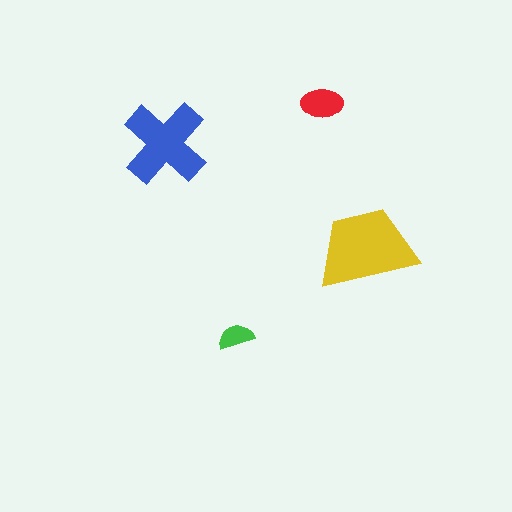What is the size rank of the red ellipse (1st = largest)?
3rd.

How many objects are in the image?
There are 4 objects in the image.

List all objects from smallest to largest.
The green semicircle, the red ellipse, the blue cross, the yellow trapezoid.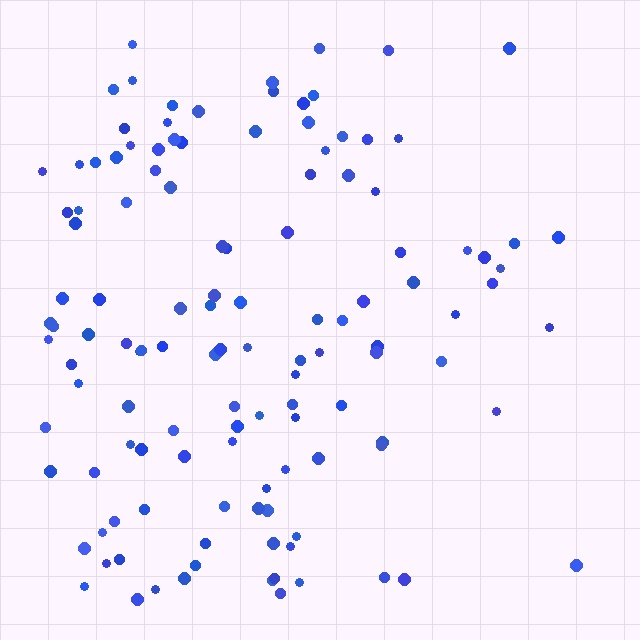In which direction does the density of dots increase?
From right to left, with the left side densest.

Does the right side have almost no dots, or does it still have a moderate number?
Still a moderate number, just noticeably fewer than the left.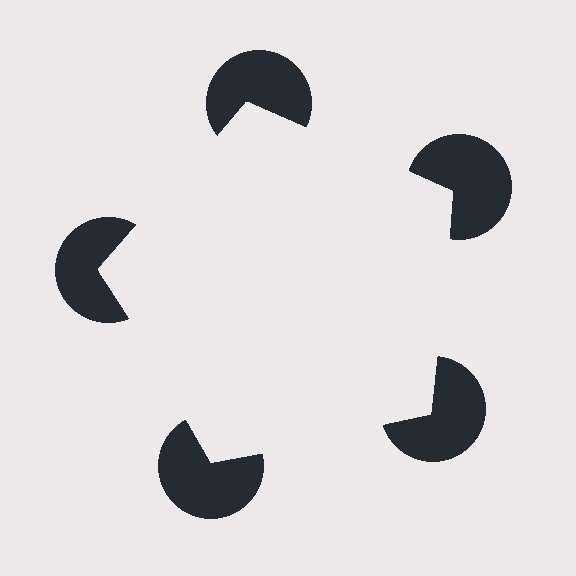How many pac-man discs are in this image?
There are 5 — one at each vertex of the illusory pentagon.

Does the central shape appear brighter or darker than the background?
It typically appears slightly brighter than the background, even though no actual brightness change is drawn.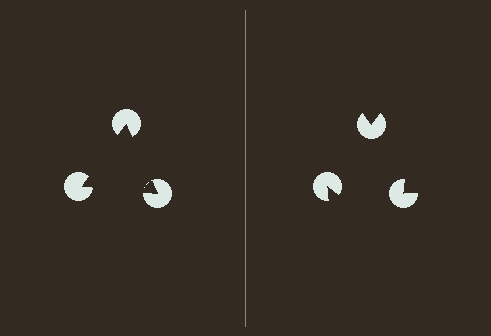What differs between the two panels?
The pac-man discs are positioned identically on both sides; only the wedge orientations differ. On the left they align to a triangle; on the right they are misaligned.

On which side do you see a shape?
An illusory triangle appears on the left side. On the right side the wedge cuts are rotated, so no coherent shape forms.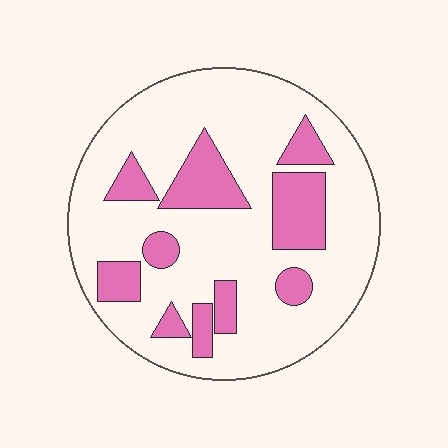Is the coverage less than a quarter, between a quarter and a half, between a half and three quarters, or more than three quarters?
Less than a quarter.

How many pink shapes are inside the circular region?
10.